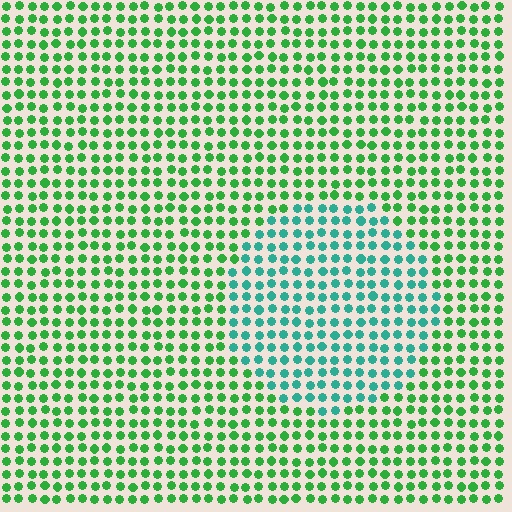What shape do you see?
I see a circle.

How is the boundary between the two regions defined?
The boundary is defined purely by a slight shift in hue (about 42 degrees). Spacing, size, and orientation are identical on both sides.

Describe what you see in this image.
The image is filled with small green elements in a uniform arrangement. A circle-shaped region is visible where the elements are tinted to a slightly different hue, forming a subtle color boundary.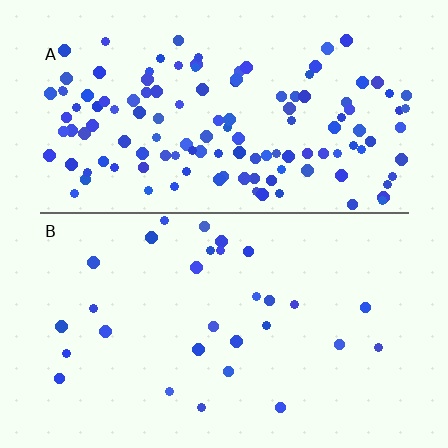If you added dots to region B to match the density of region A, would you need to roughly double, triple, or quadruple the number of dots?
Approximately quadruple.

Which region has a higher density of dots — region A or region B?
A (the top).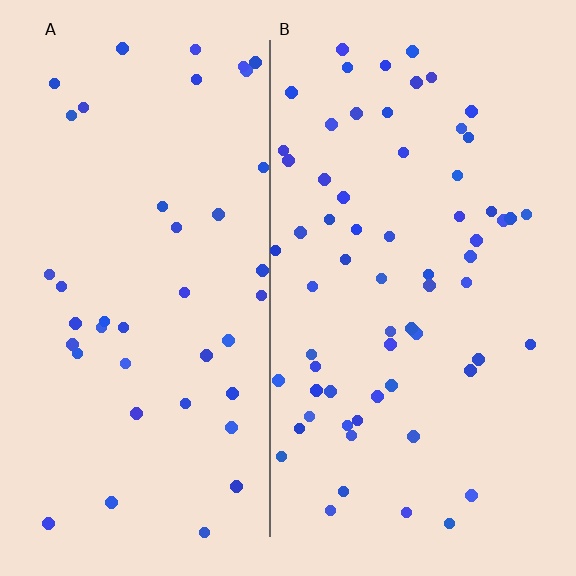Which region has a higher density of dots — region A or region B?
B (the right).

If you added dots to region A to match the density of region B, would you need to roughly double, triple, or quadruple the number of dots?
Approximately double.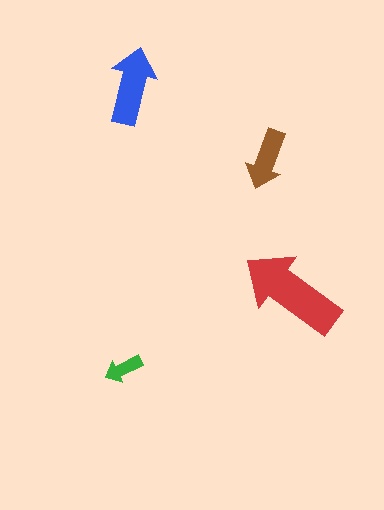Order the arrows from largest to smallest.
the red one, the blue one, the brown one, the green one.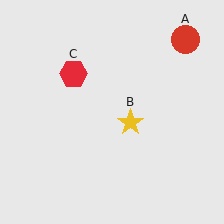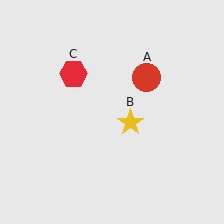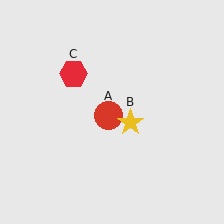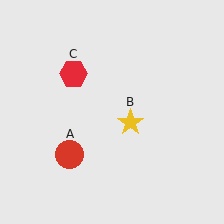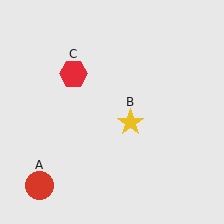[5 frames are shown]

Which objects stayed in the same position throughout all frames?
Yellow star (object B) and red hexagon (object C) remained stationary.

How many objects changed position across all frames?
1 object changed position: red circle (object A).